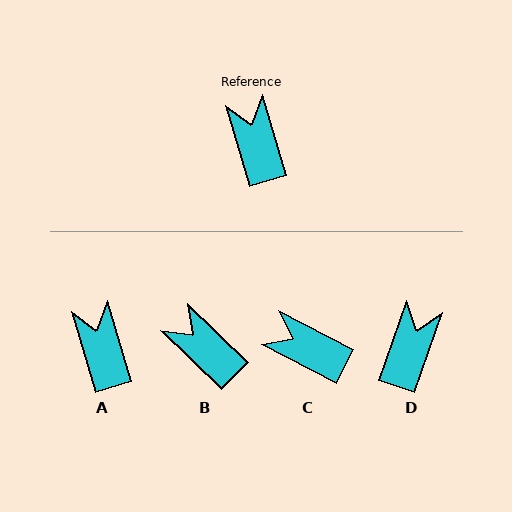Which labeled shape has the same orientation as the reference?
A.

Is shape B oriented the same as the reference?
No, it is off by about 29 degrees.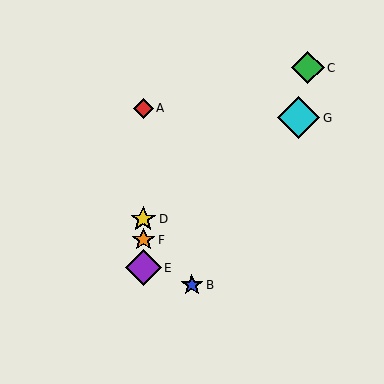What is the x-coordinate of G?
Object G is at x≈299.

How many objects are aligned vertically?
4 objects (A, D, E, F) are aligned vertically.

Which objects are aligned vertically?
Objects A, D, E, F are aligned vertically.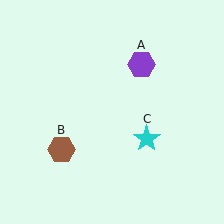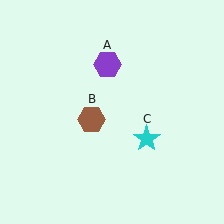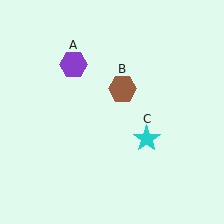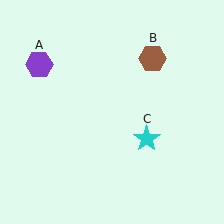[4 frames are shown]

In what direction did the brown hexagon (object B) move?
The brown hexagon (object B) moved up and to the right.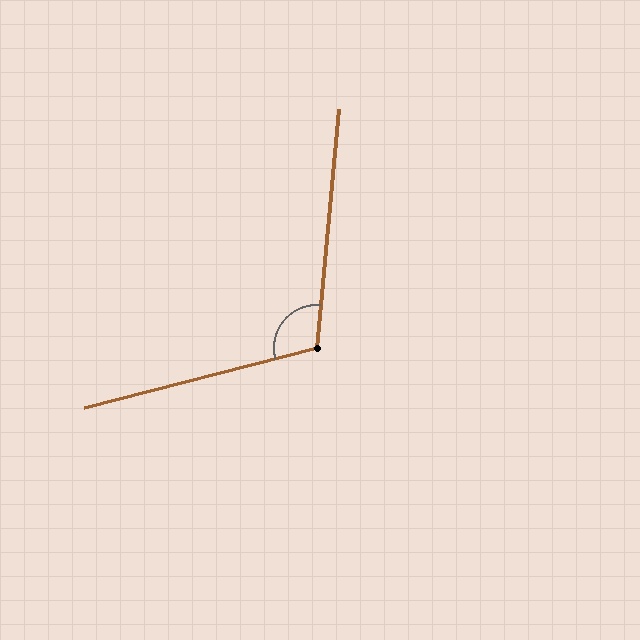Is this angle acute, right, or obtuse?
It is obtuse.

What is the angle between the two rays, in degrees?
Approximately 110 degrees.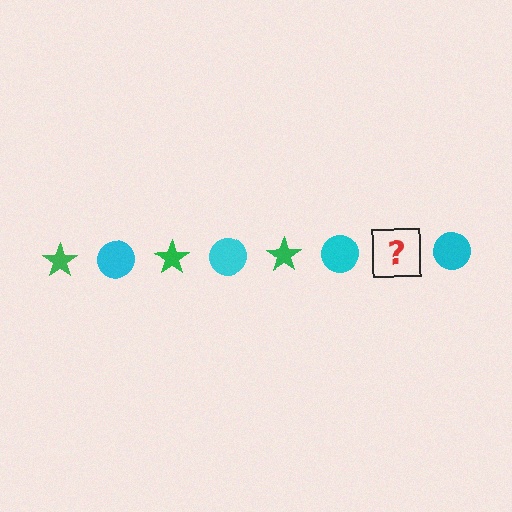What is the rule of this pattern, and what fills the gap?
The rule is that the pattern alternates between green star and cyan circle. The gap should be filled with a green star.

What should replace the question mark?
The question mark should be replaced with a green star.